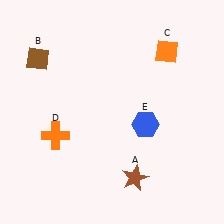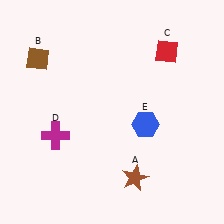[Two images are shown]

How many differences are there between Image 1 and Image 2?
There are 2 differences between the two images.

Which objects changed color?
C changed from orange to red. D changed from orange to magenta.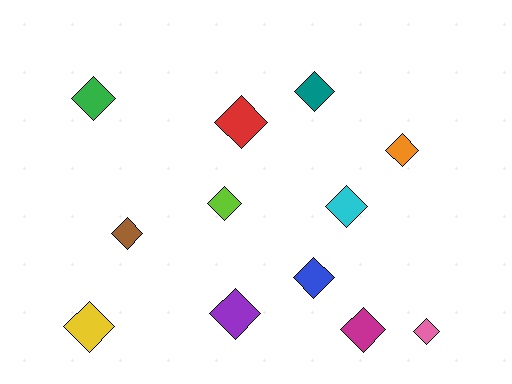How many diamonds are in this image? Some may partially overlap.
There are 12 diamonds.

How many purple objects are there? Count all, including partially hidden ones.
There is 1 purple object.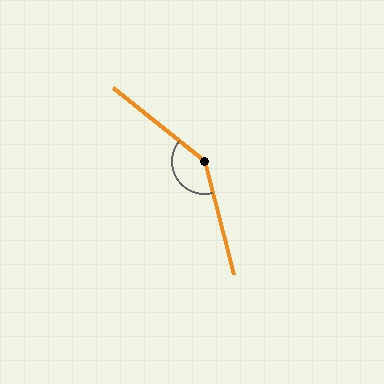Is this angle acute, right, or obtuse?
It is obtuse.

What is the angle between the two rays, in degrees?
Approximately 143 degrees.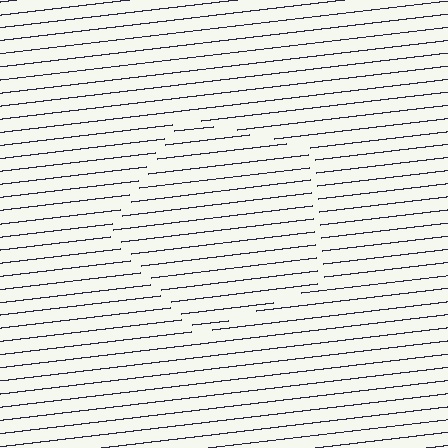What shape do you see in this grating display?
An illusory pentagon. The interior of the shape contains the same grating, shifted by half a period — the contour is defined by the phase discontinuity where line-ends from the inner and outer gratings abut.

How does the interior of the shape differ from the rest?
The interior of the shape contains the same grating, shifted by half a period — the contour is defined by the phase discontinuity where line-ends from the inner and outer gratings abut.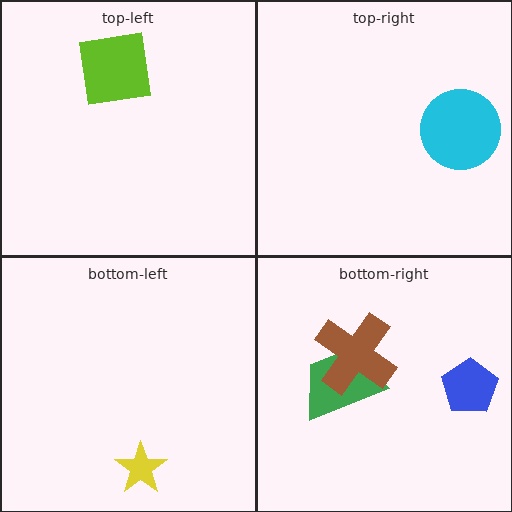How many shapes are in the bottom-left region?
1.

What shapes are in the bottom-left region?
The yellow star.